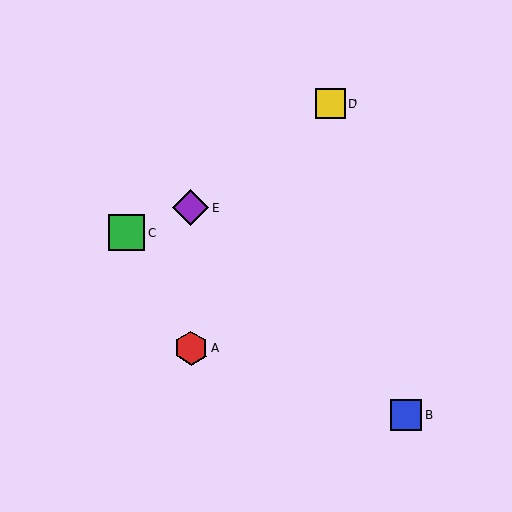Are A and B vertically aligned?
No, A is at x≈191 and B is at x≈406.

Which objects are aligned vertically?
Objects A, E are aligned vertically.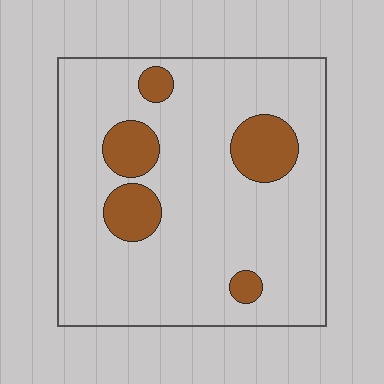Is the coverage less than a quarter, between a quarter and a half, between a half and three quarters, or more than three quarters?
Less than a quarter.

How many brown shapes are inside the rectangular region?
5.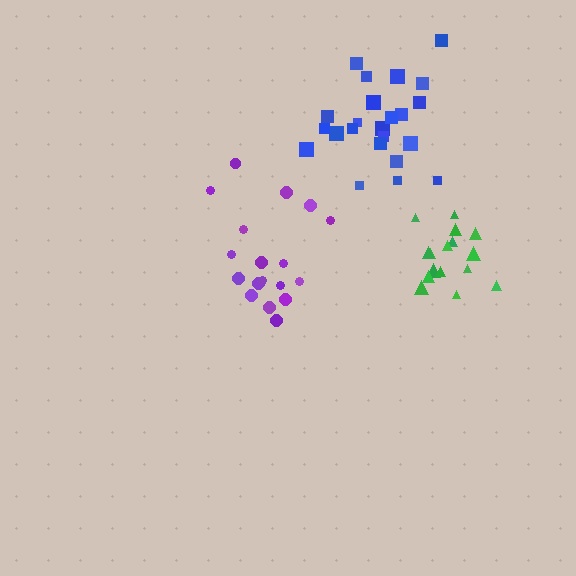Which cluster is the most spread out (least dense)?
Purple.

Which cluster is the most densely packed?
Blue.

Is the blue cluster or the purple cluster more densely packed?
Blue.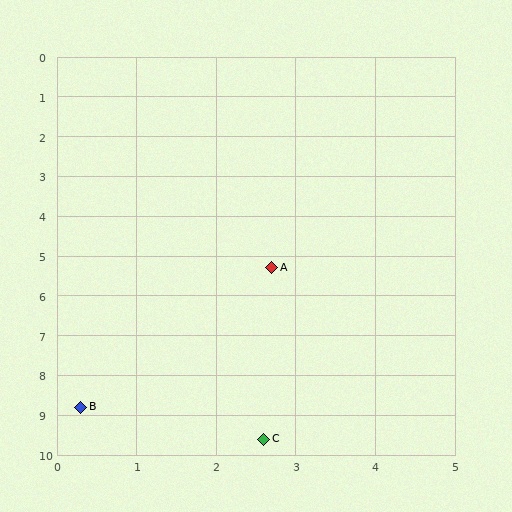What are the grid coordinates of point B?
Point B is at approximately (0.3, 8.8).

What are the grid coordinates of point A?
Point A is at approximately (2.7, 5.3).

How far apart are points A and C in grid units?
Points A and C are about 4.3 grid units apart.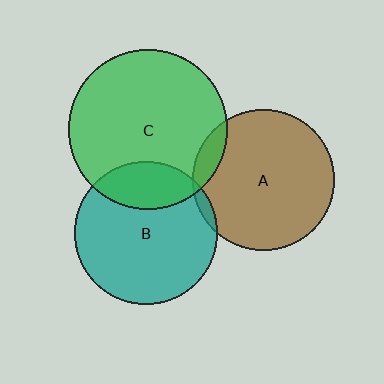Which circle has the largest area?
Circle C (green).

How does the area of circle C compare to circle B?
Approximately 1.2 times.